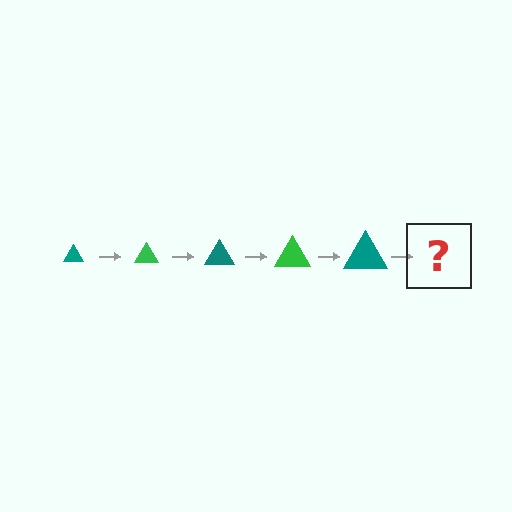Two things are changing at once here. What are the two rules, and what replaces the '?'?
The two rules are that the triangle grows larger each step and the color cycles through teal and green. The '?' should be a green triangle, larger than the previous one.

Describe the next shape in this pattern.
It should be a green triangle, larger than the previous one.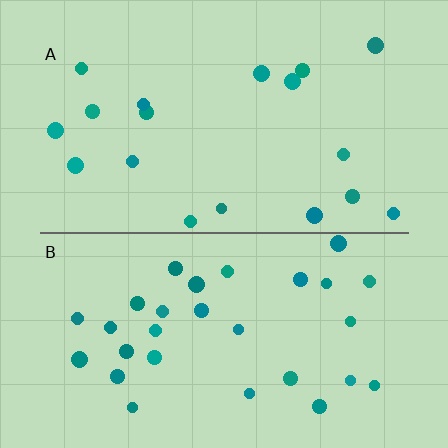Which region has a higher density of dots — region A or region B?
B (the bottom).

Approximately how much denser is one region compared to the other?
Approximately 1.6× — region B over region A.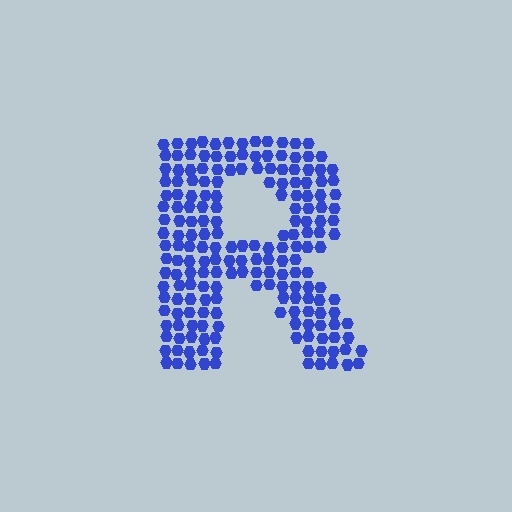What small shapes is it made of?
It is made of small hexagons.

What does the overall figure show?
The overall figure shows the letter R.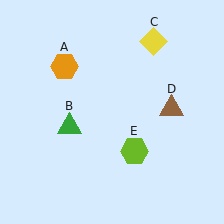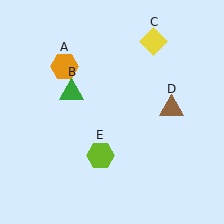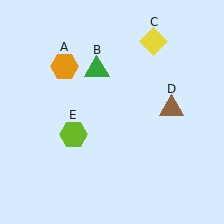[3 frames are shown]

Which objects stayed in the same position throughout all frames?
Orange hexagon (object A) and yellow diamond (object C) and brown triangle (object D) remained stationary.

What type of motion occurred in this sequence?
The green triangle (object B), lime hexagon (object E) rotated clockwise around the center of the scene.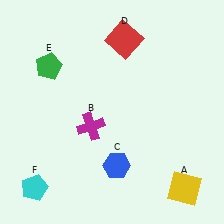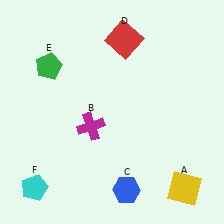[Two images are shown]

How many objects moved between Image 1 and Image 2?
1 object moved between the two images.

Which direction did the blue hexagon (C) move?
The blue hexagon (C) moved down.